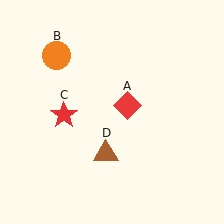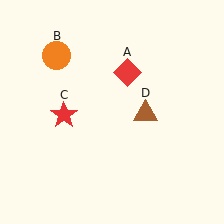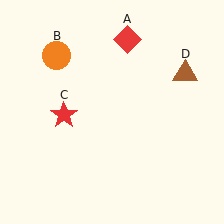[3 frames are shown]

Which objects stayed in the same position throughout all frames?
Orange circle (object B) and red star (object C) remained stationary.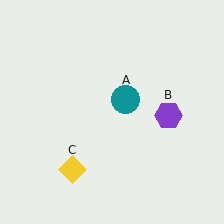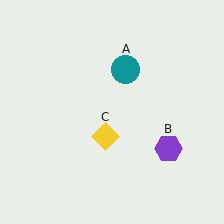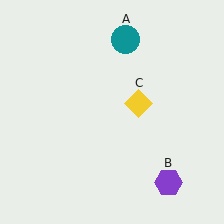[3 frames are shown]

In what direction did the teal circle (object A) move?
The teal circle (object A) moved up.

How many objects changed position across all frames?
3 objects changed position: teal circle (object A), purple hexagon (object B), yellow diamond (object C).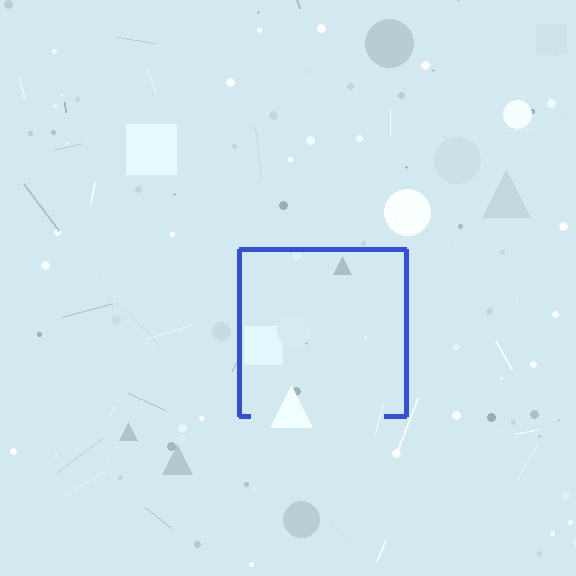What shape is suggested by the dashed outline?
The dashed outline suggests a square.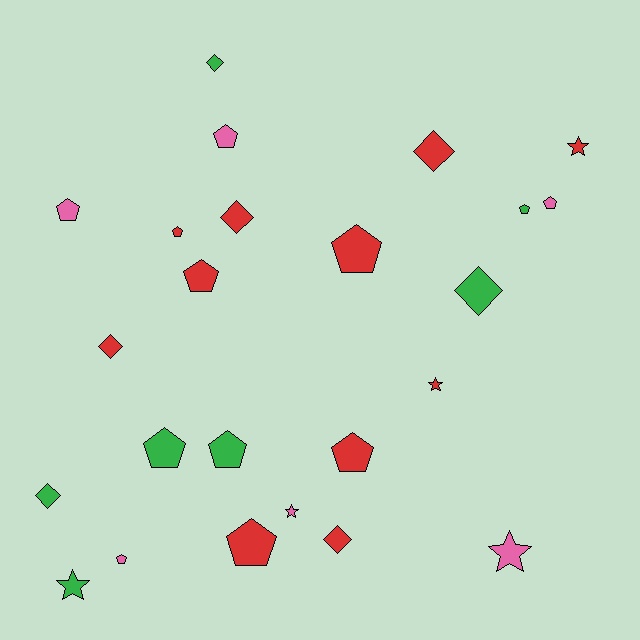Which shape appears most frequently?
Pentagon, with 12 objects.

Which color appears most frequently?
Red, with 11 objects.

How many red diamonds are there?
There are 4 red diamonds.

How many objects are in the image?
There are 24 objects.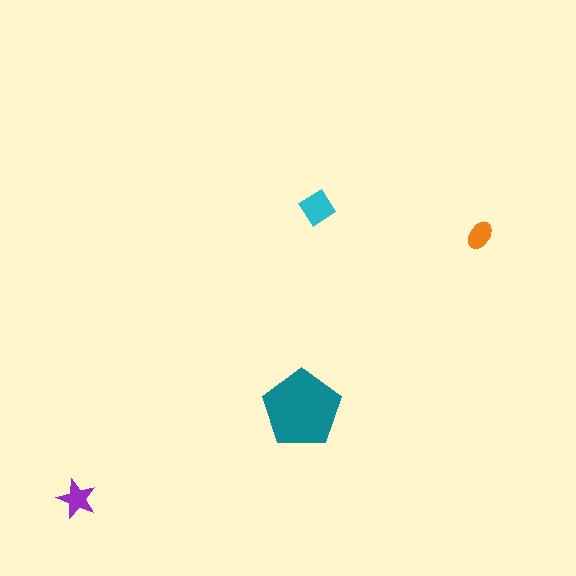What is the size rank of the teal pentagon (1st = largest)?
1st.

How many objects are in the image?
There are 4 objects in the image.